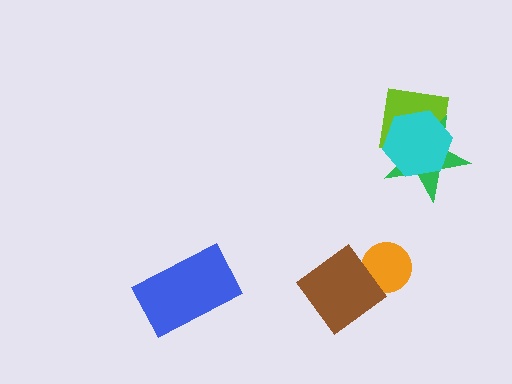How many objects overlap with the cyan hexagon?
2 objects overlap with the cyan hexagon.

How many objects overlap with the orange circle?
1 object overlaps with the orange circle.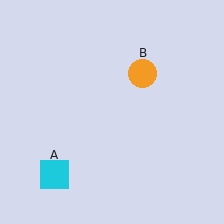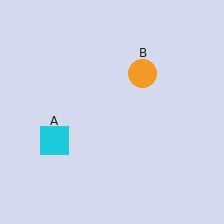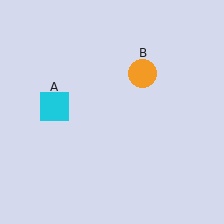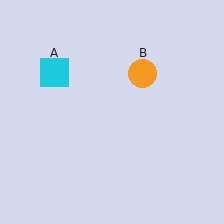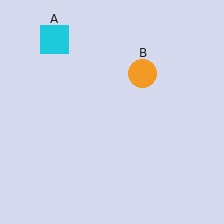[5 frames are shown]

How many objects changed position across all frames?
1 object changed position: cyan square (object A).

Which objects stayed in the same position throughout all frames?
Orange circle (object B) remained stationary.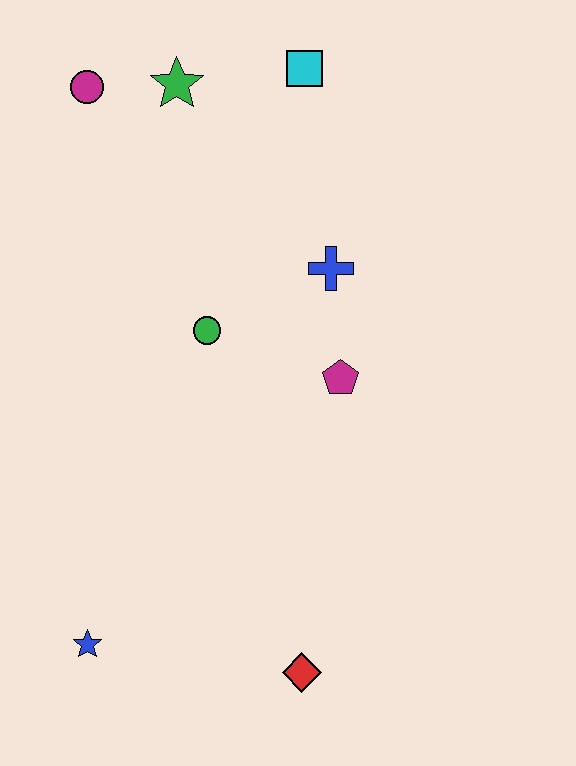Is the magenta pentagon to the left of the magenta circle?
No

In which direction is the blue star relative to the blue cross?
The blue star is below the blue cross.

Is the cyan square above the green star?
Yes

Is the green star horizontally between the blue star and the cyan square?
Yes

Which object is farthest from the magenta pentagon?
The magenta circle is farthest from the magenta pentagon.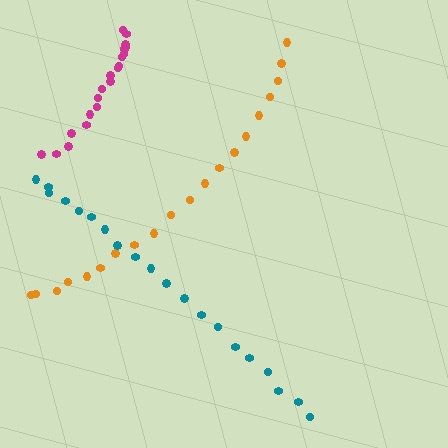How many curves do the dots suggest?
There are 3 distinct paths.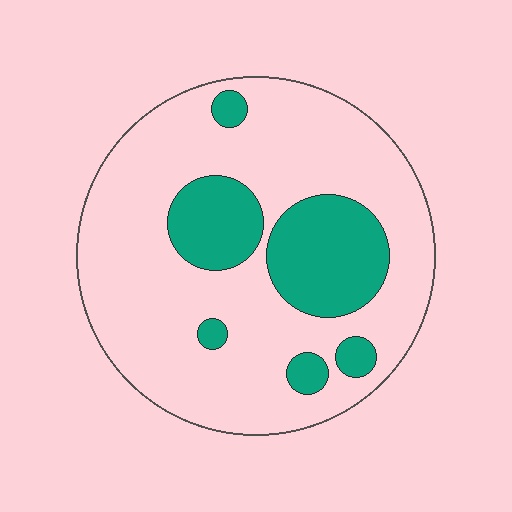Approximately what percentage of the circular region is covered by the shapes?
Approximately 25%.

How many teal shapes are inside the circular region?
6.